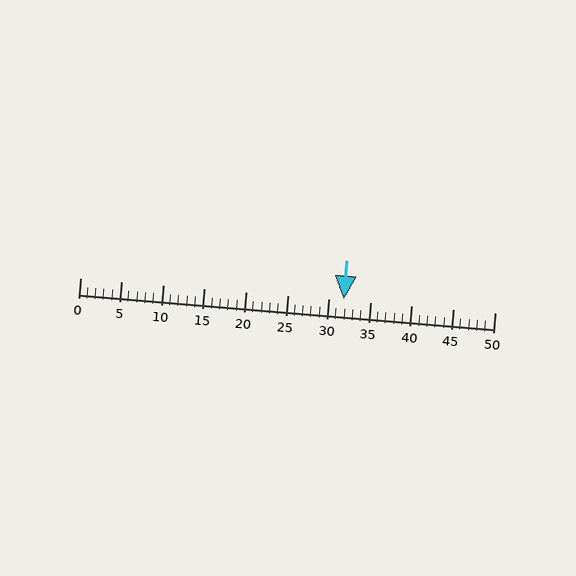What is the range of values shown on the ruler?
The ruler shows values from 0 to 50.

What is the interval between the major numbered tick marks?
The major tick marks are spaced 5 units apart.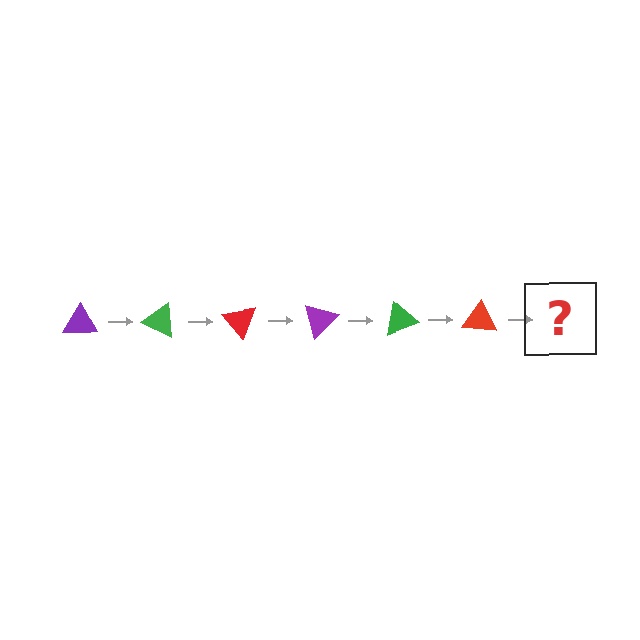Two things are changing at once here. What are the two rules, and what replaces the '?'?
The two rules are that it rotates 25 degrees each step and the color cycles through purple, green, and red. The '?' should be a purple triangle, rotated 150 degrees from the start.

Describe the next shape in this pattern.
It should be a purple triangle, rotated 150 degrees from the start.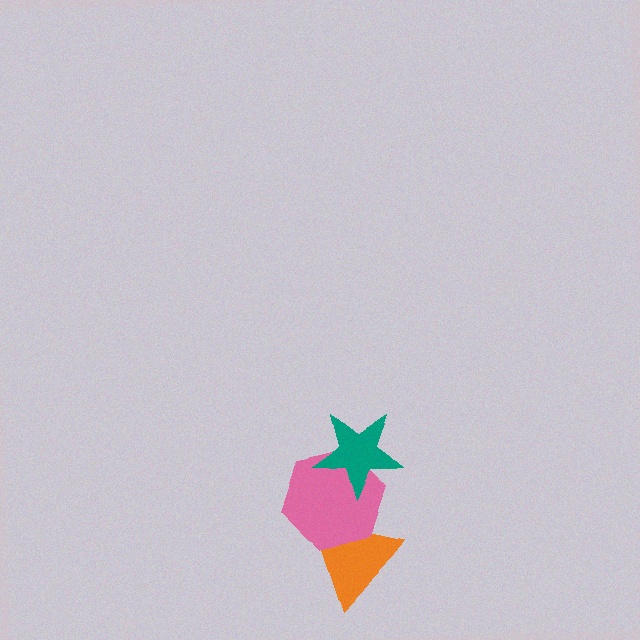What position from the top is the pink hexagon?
The pink hexagon is 2nd from the top.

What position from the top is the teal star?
The teal star is 1st from the top.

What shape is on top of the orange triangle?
The pink hexagon is on top of the orange triangle.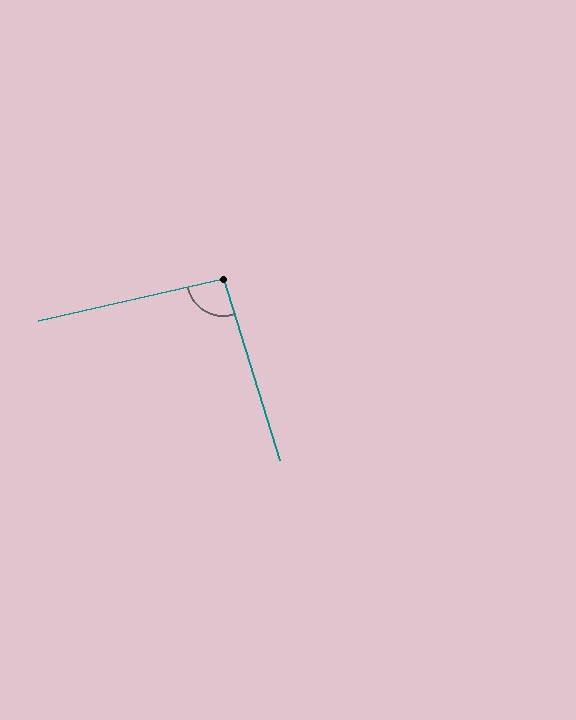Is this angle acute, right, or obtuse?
It is approximately a right angle.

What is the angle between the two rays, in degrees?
Approximately 95 degrees.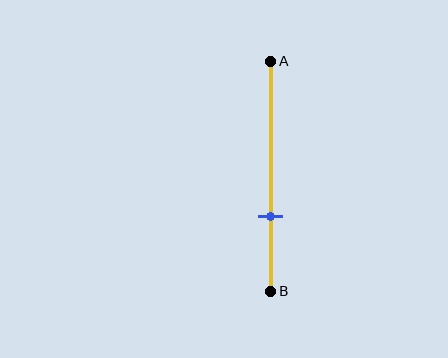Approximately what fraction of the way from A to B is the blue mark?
The blue mark is approximately 65% of the way from A to B.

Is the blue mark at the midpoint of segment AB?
No, the mark is at about 65% from A, not at the 50% midpoint.